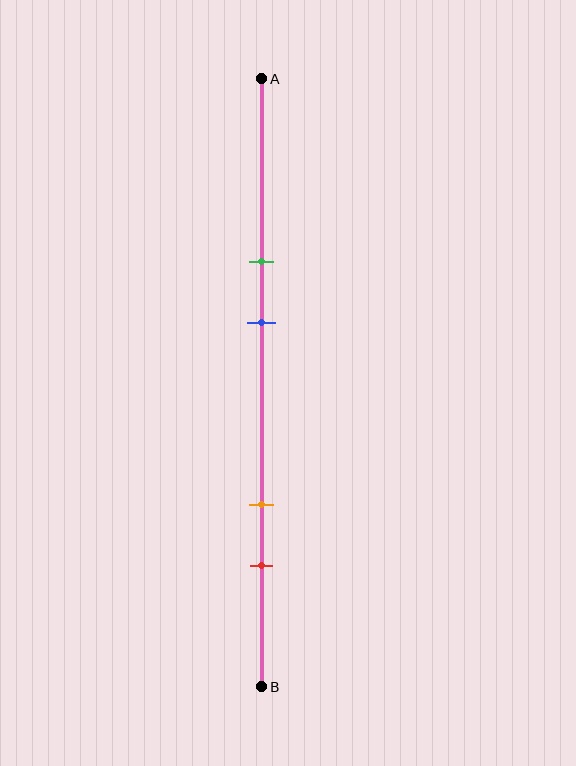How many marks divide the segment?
There are 4 marks dividing the segment.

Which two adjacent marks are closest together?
The green and blue marks are the closest adjacent pair.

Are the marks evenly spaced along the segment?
No, the marks are not evenly spaced.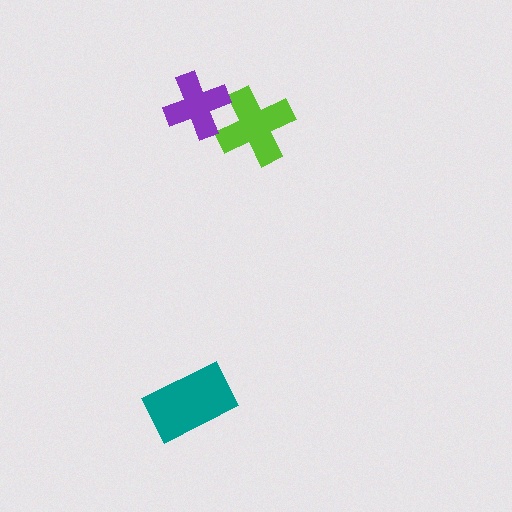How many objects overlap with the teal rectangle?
0 objects overlap with the teal rectangle.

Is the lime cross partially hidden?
Yes, it is partially covered by another shape.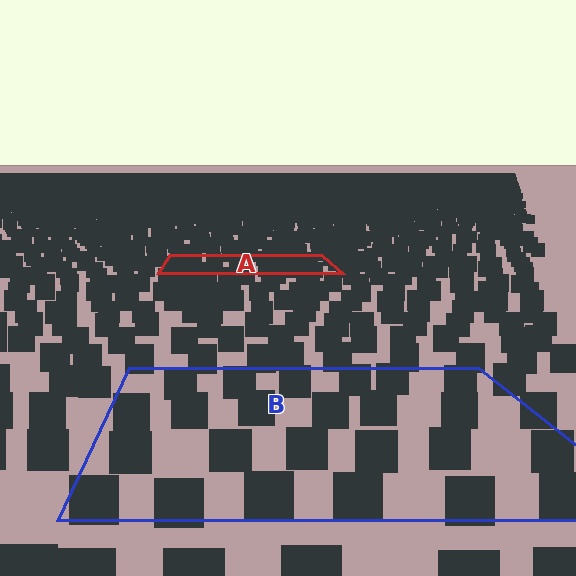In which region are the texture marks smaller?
The texture marks are smaller in region A, because it is farther away.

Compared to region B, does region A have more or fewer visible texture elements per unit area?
Region A has more texture elements per unit area — they are packed more densely because it is farther away.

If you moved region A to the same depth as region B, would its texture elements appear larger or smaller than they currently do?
They would appear larger. At a closer depth, the same texture elements are projected at a bigger on-screen size.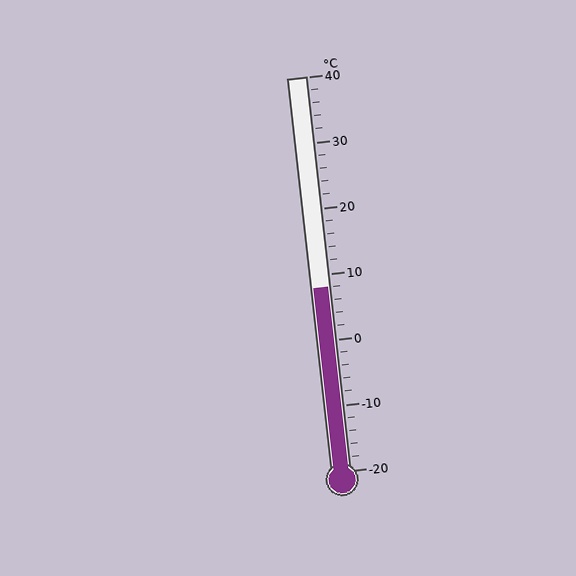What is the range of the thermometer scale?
The thermometer scale ranges from -20°C to 40°C.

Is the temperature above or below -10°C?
The temperature is above -10°C.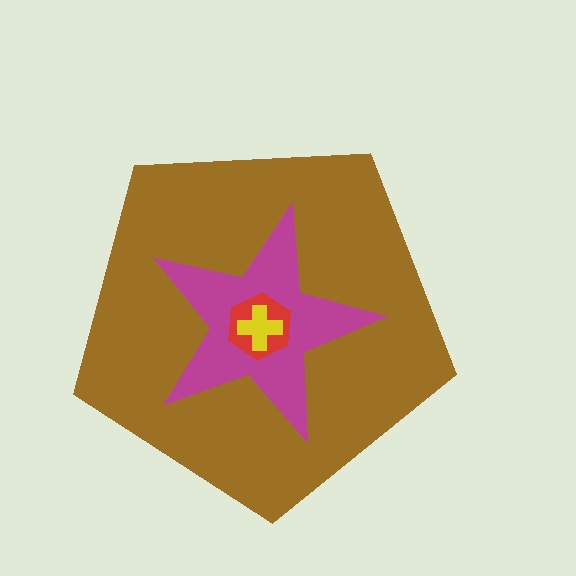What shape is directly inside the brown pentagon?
The magenta star.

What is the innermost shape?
The yellow cross.